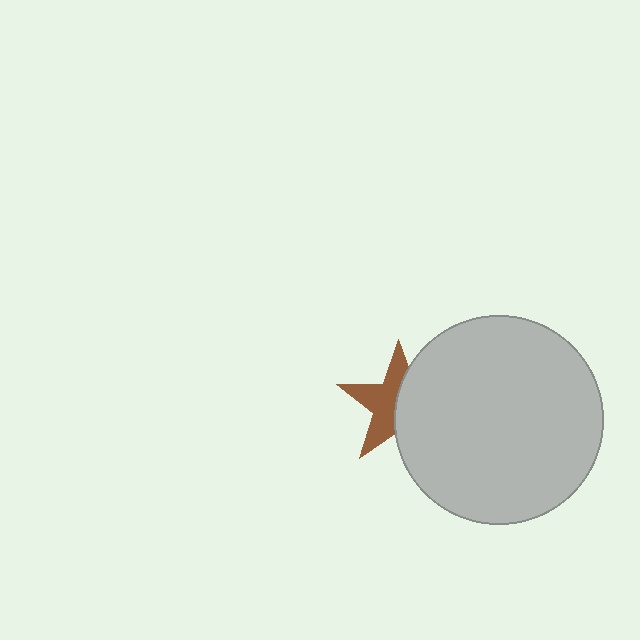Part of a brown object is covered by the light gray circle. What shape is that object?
It is a star.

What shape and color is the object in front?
The object in front is a light gray circle.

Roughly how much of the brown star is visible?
About half of it is visible (roughly 51%).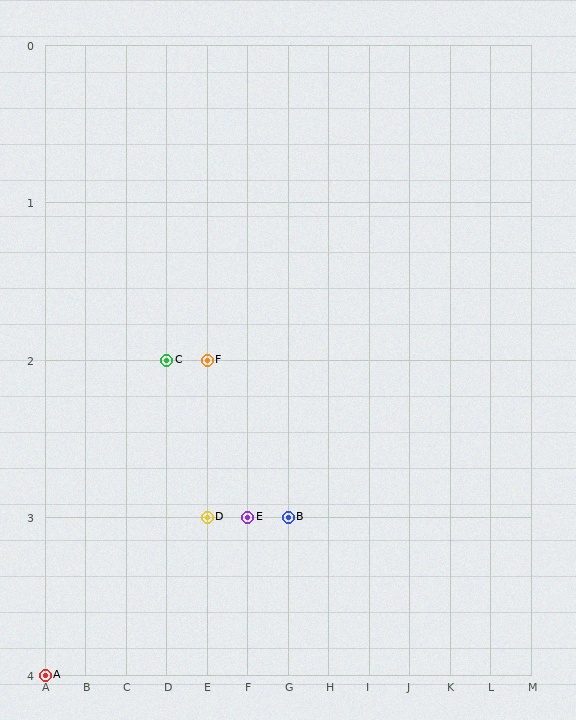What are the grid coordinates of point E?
Point E is at grid coordinates (F, 3).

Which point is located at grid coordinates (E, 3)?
Point D is at (E, 3).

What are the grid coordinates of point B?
Point B is at grid coordinates (G, 3).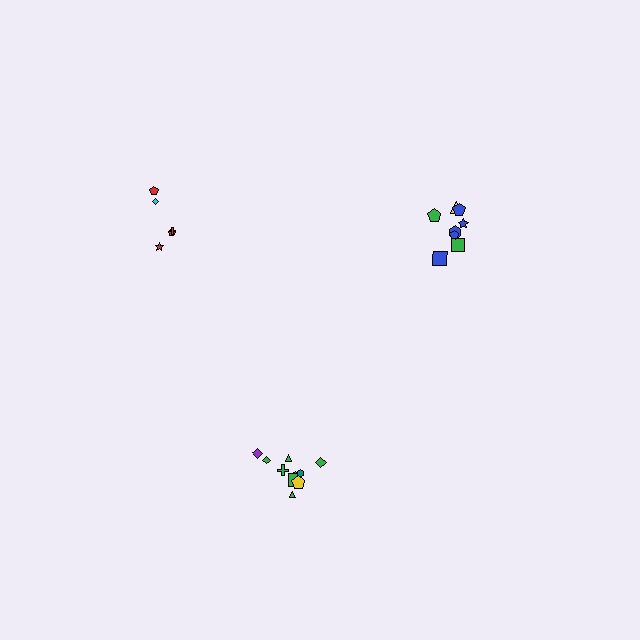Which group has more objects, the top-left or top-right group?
The top-right group.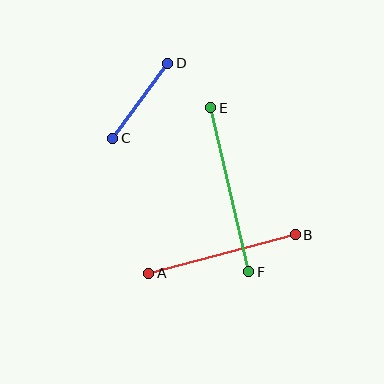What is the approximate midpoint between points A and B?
The midpoint is at approximately (222, 254) pixels.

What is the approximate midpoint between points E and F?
The midpoint is at approximately (230, 190) pixels.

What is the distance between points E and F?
The distance is approximately 168 pixels.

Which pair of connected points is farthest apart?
Points E and F are farthest apart.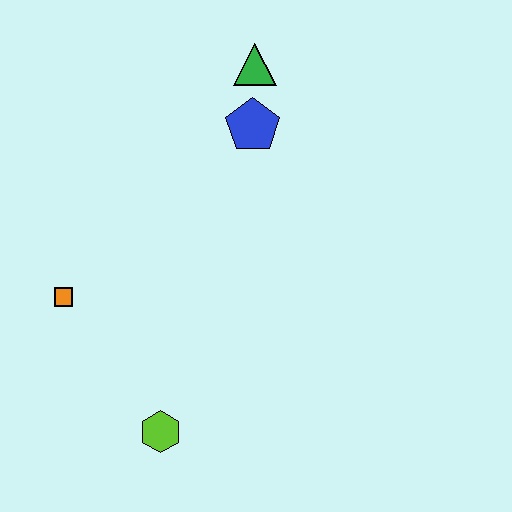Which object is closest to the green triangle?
The blue pentagon is closest to the green triangle.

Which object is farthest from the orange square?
The green triangle is farthest from the orange square.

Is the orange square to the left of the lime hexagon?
Yes